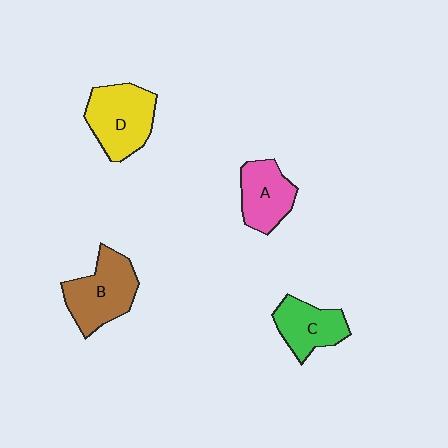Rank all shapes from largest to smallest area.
From largest to smallest: D (yellow), B (brown), A (pink), C (green).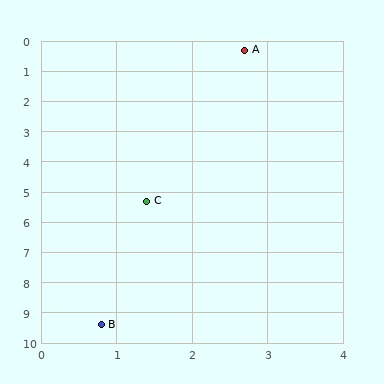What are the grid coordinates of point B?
Point B is at approximately (0.8, 9.4).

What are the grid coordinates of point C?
Point C is at approximately (1.4, 5.3).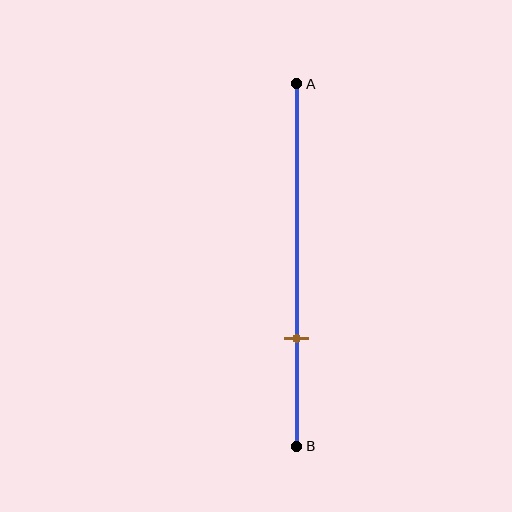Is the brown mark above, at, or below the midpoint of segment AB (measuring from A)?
The brown mark is below the midpoint of segment AB.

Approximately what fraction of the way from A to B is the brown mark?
The brown mark is approximately 70% of the way from A to B.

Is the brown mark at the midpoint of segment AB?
No, the mark is at about 70% from A, not at the 50% midpoint.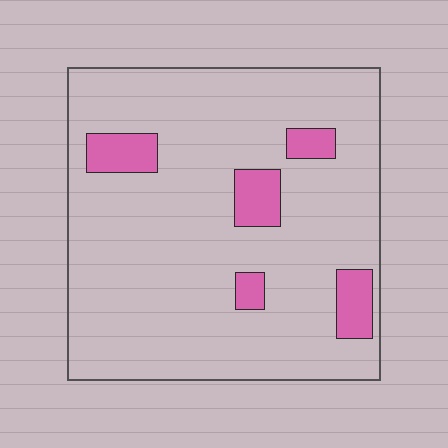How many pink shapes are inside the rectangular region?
5.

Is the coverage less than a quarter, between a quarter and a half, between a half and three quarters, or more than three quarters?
Less than a quarter.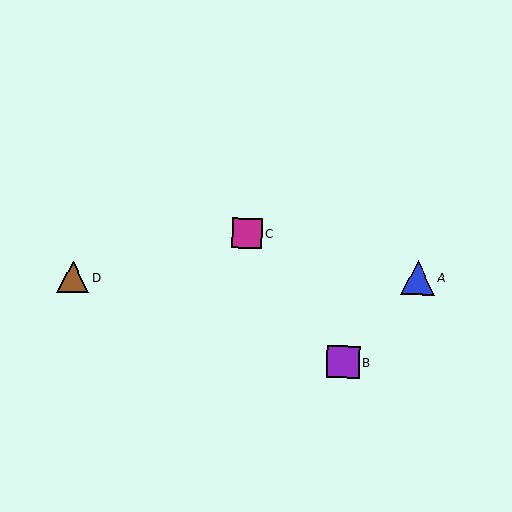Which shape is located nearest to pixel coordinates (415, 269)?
The blue triangle (labeled A) at (418, 278) is nearest to that location.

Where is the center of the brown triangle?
The center of the brown triangle is at (73, 277).